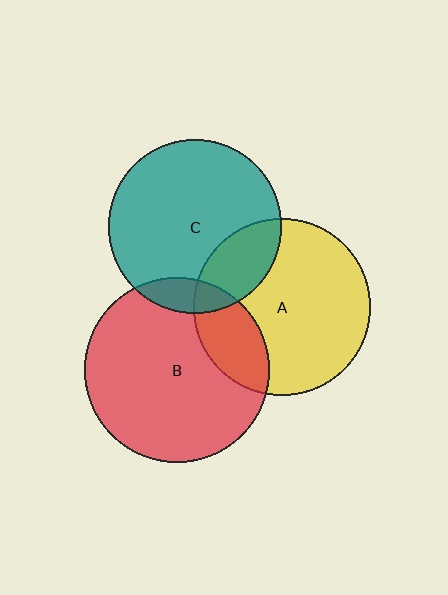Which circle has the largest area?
Circle B (red).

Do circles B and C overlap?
Yes.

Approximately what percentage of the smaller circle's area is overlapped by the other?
Approximately 10%.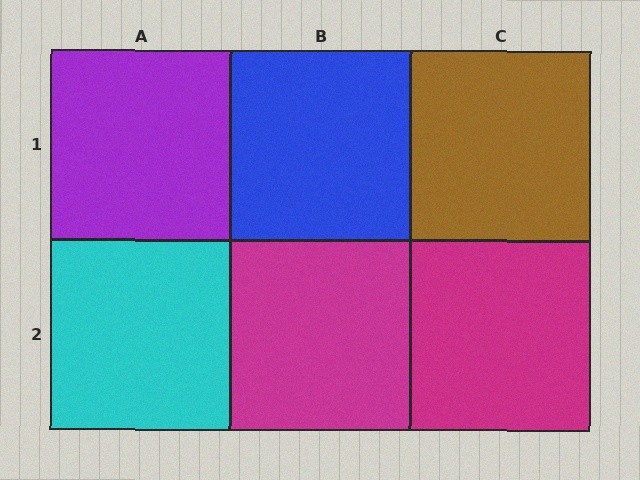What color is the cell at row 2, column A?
Cyan.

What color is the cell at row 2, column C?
Magenta.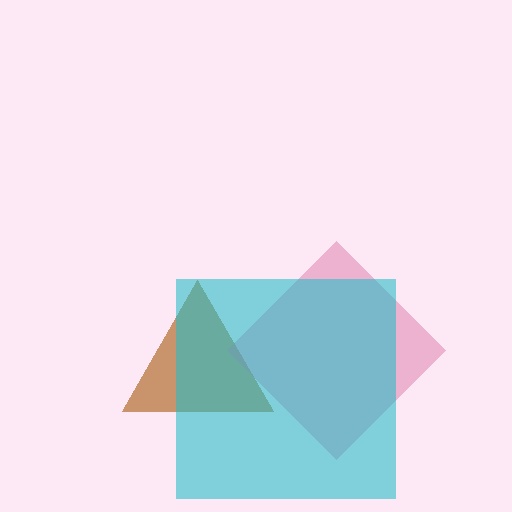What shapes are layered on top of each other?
The layered shapes are: a brown triangle, a pink diamond, a cyan square.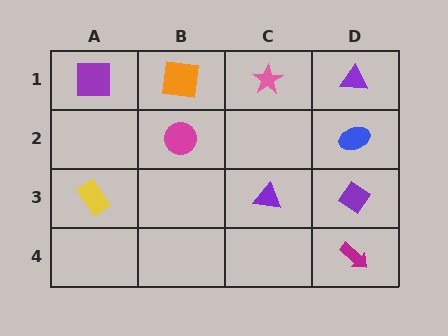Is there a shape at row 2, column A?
No, that cell is empty.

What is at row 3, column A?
A yellow rectangle.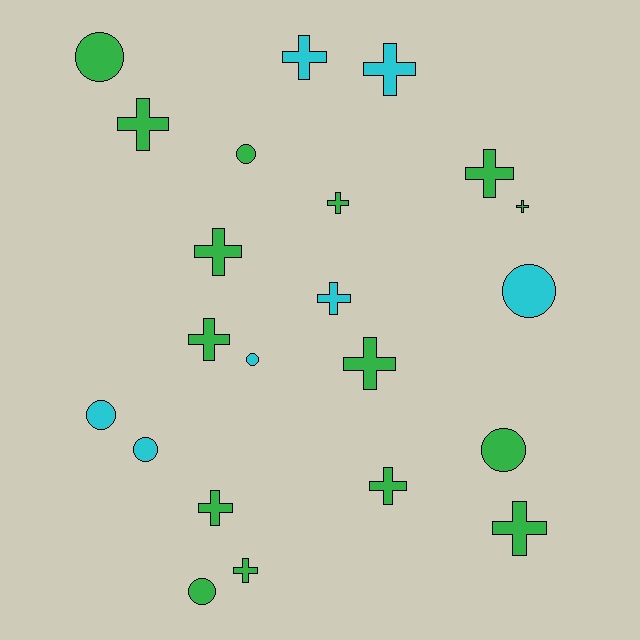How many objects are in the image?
There are 22 objects.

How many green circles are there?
There are 4 green circles.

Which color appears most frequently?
Green, with 15 objects.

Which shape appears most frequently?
Cross, with 14 objects.